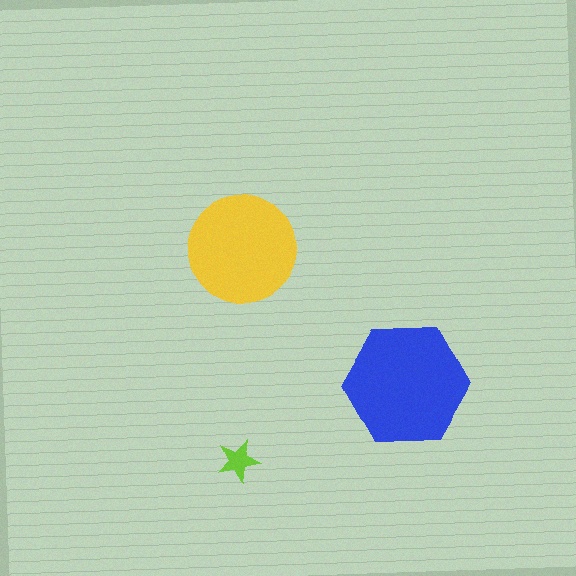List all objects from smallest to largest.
The lime star, the yellow circle, the blue hexagon.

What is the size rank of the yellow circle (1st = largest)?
2nd.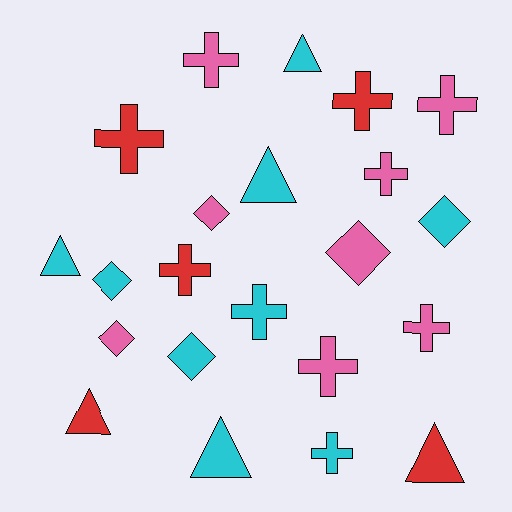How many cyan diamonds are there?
There are 3 cyan diamonds.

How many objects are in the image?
There are 22 objects.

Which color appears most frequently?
Cyan, with 9 objects.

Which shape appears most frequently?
Cross, with 10 objects.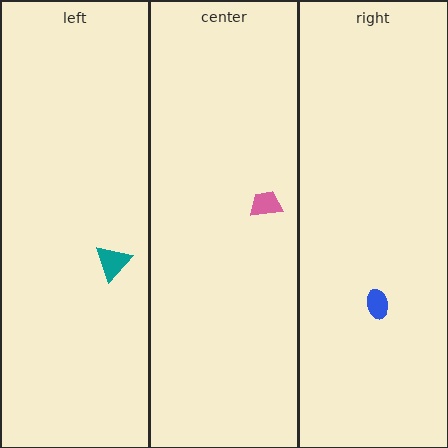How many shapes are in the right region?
1.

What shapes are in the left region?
The teal triangle.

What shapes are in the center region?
The pink trapezoid.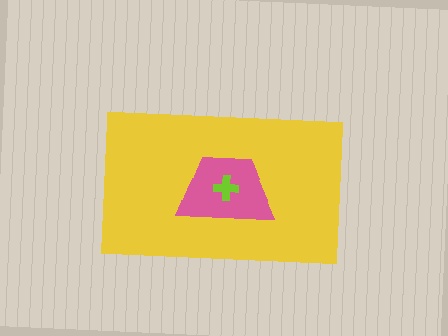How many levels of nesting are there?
3.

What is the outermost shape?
The yellow rectangle.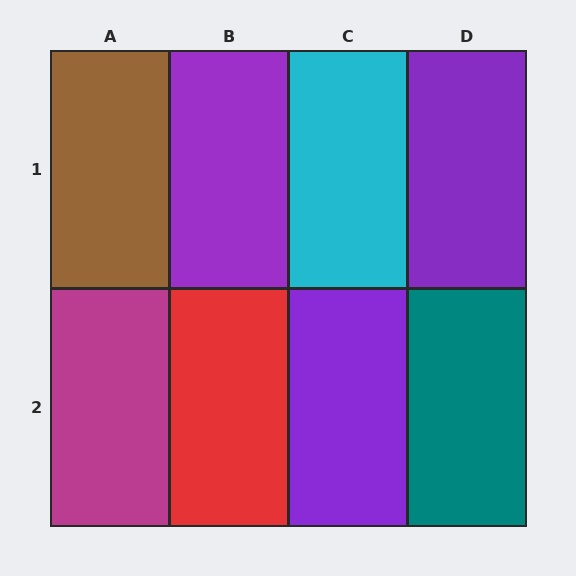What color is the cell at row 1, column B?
Purple.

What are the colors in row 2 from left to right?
Magenta, red, purple, teal.